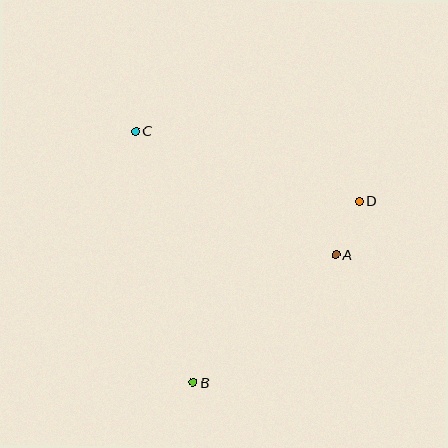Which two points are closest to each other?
Points A and D are closest to each other.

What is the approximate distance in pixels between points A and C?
The distance between A and C is approximately 235 pixels.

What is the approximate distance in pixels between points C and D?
The distance between C and D is approximately 235 pixels.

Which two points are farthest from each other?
Points B and C are farthest from each other.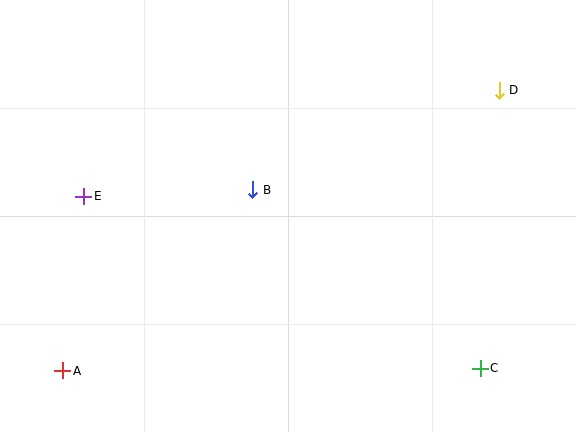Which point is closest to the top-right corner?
Point D is closest to the top-right corner.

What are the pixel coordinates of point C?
Point C is at (480, 368).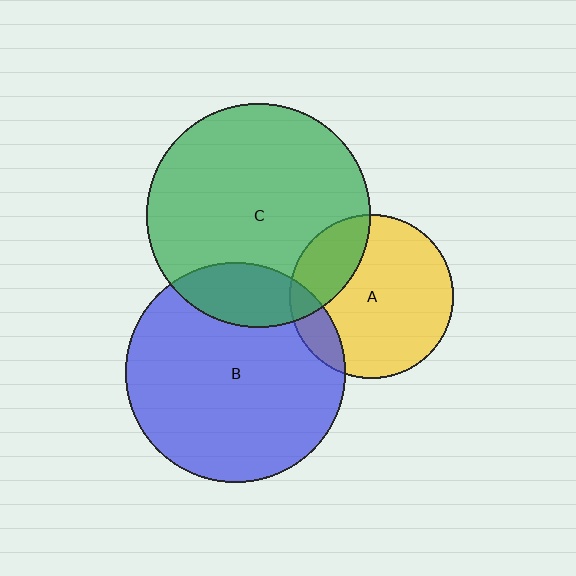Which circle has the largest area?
Circle C (green).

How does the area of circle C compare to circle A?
Approximately 1.9 times.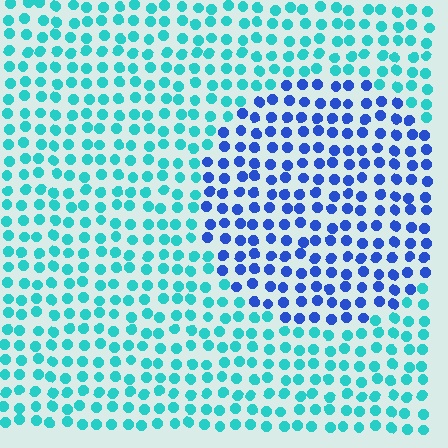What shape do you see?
I see a circle.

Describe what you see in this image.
The image is filled with small cyan elements in a uniform arrangement. A circle-shaped region is visible where the elements are tinted to a slightly different hue, forming a subtle color boundary.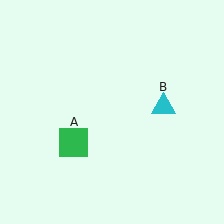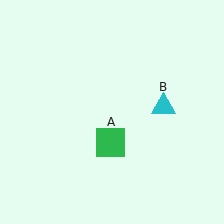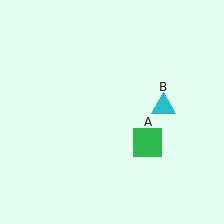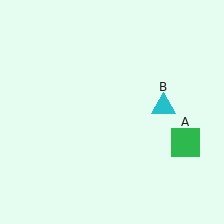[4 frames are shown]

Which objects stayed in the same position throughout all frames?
Cyan triangle (object B) remained stationary.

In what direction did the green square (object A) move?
The green square (object A) moved right.